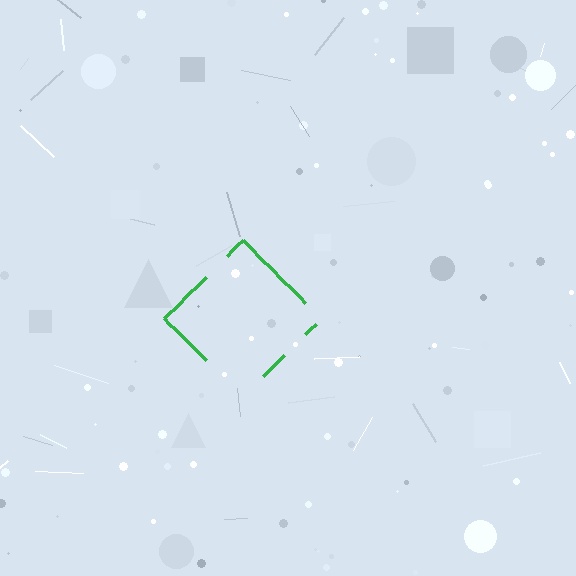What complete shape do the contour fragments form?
The contour fragments form a diamond.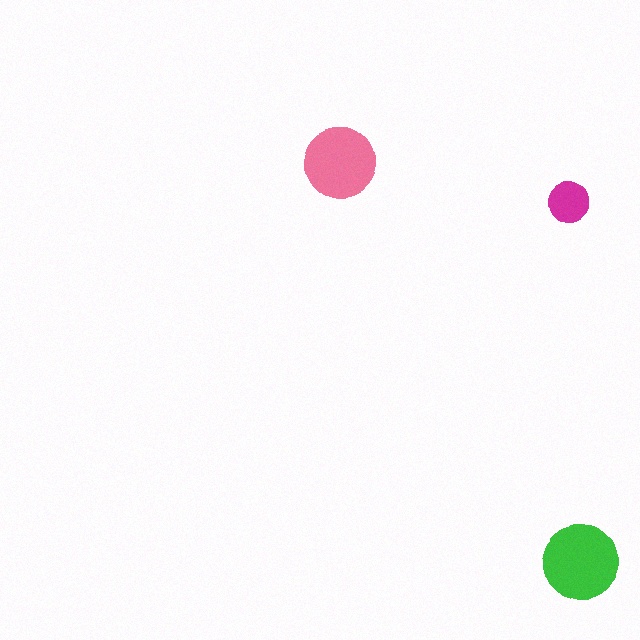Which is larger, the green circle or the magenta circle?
The green one.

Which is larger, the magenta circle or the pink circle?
The pink one.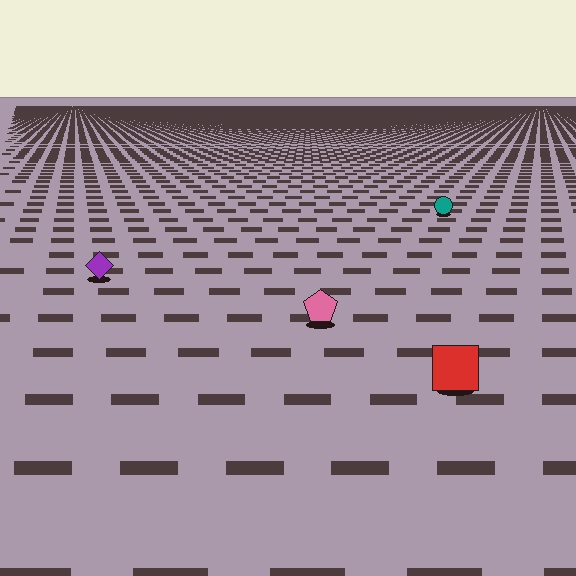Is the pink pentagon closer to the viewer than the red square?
No. The red square is closer — you can tell from the texture gradient: the ground texture is coarser near it.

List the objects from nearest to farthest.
From nearest to farthest: the red square, the pink pentagon, the purple diamond, the teal circle.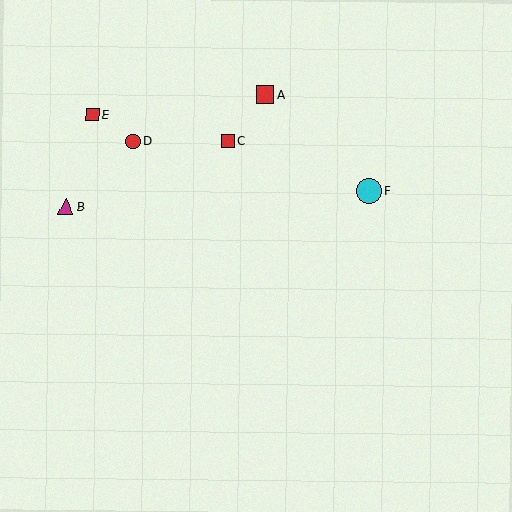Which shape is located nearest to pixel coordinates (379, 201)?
The cyan circle (labeled F) at (369, 191) is nearest to that location.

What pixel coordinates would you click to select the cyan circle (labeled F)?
Click at (369, 191) to select the cyan circle F.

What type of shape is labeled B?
Shape B is a magenta triangle.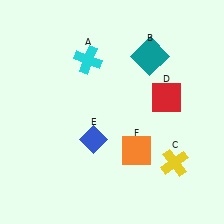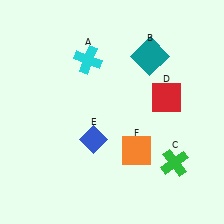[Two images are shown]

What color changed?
The cross (C) changed from yellow in Image 1 to green in Image 2.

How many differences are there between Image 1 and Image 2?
There is 1 difference between the two images.